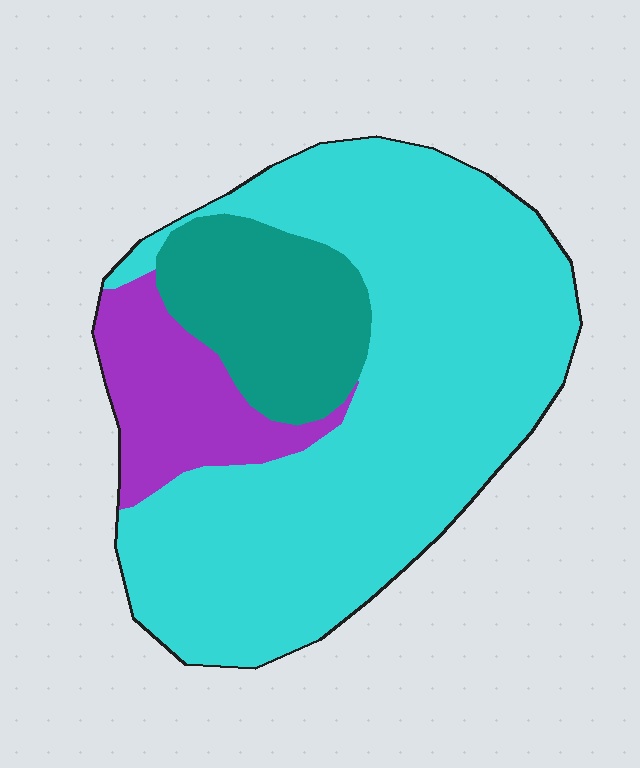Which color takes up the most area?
Cyan, at roughly 70%.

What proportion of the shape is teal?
Teal covers about 15% of the shape.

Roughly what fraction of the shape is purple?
Purple takes up about one eighth (1/8) of the shape.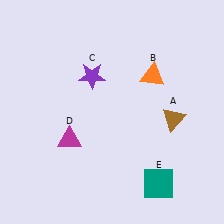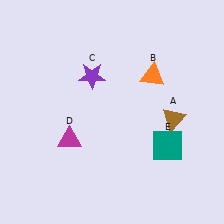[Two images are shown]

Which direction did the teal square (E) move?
The teal square (E) moved up.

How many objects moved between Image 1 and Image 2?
1 object moved between the two images.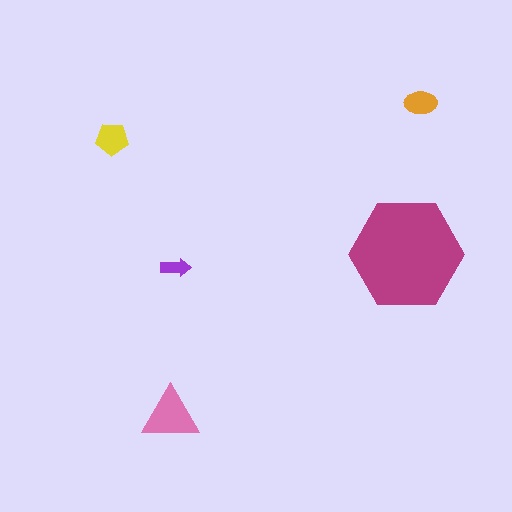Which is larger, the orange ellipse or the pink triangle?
The pink triangle.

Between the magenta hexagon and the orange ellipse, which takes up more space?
The magenta hexagon.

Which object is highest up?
The orange ellipse is topmost.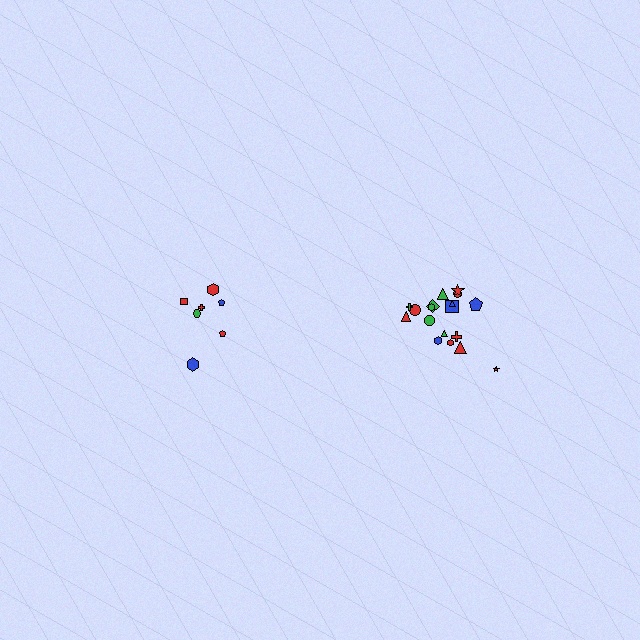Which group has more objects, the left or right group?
The right group.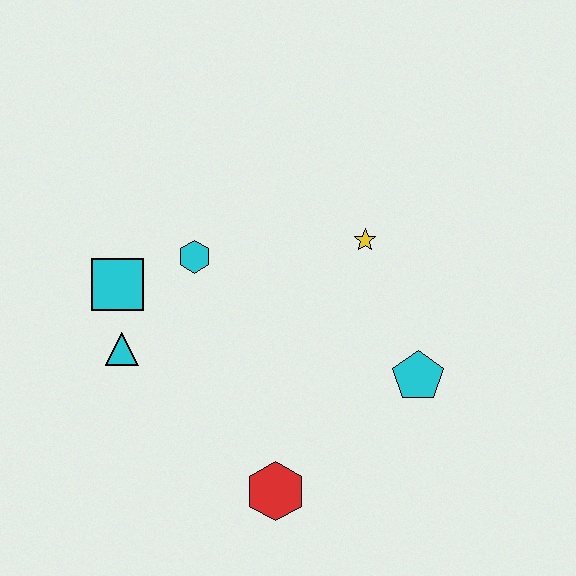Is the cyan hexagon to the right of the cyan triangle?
Yes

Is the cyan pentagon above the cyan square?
No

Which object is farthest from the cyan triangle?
The cyan pentagon is farthest from the cyan triangle.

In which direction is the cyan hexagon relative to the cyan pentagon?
The cyan hexagon is to the left of the cyan pentagon.